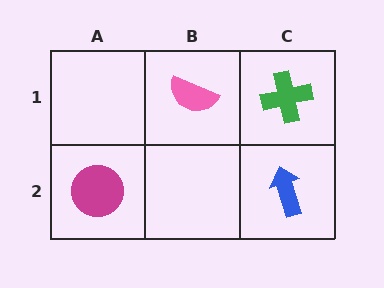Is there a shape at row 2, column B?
No, that cell is empty.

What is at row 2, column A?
A magenta circle.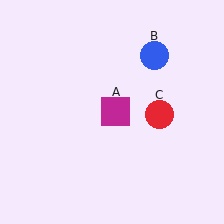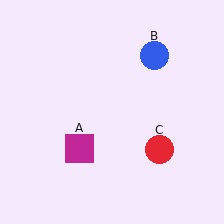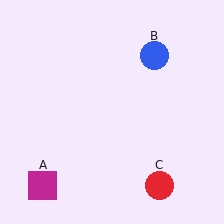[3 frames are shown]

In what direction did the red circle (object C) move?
The red circle (object C) moved down.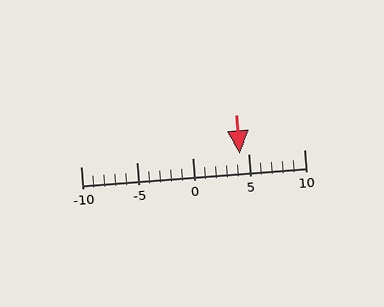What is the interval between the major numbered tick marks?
The major tick marks are spaced 5 units apart.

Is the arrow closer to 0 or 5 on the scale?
The arrow is closer to 5.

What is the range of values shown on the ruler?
The ruler shows values from -10 to 10.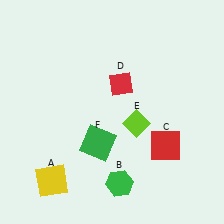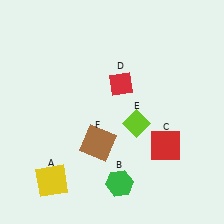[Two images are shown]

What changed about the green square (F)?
In Image 1, F is green. In Image 2, it changed to brown.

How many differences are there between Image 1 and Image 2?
There is 1 difference between the two images.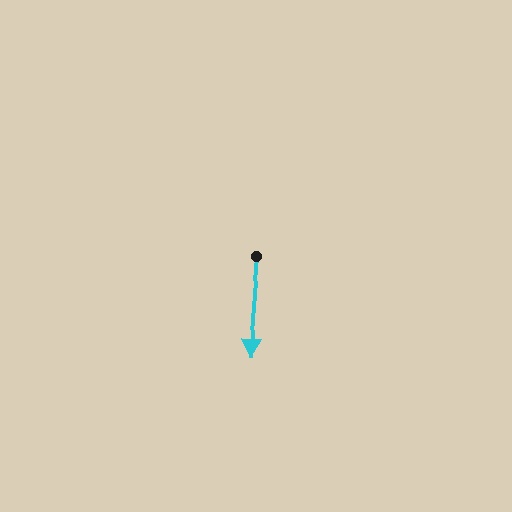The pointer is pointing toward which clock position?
Roughly 6 o'clock.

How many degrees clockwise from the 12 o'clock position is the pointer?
Approximately 184 degrees.